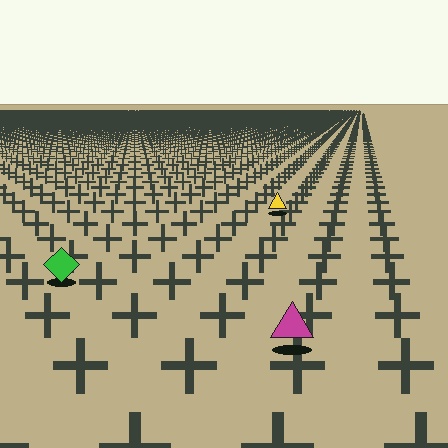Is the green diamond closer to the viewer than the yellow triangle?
Yes. The green diamond is closer — you can tell from the texture gradient: the ground texture is coarser near it.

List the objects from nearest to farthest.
From nearest to farthest: the magenta triangle, the green diamond, the yellow triangle.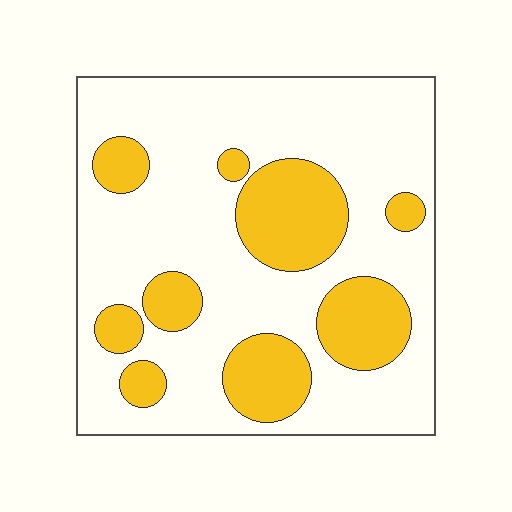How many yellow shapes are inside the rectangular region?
9.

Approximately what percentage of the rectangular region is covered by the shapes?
Approximately 25%.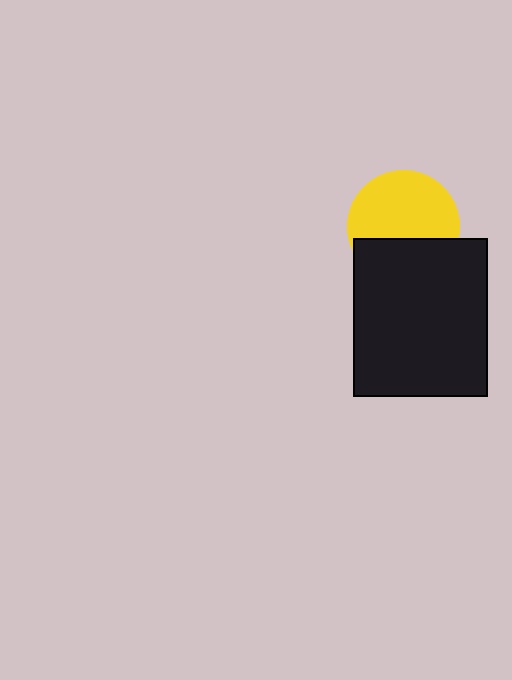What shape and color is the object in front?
The object in front is a black rectangle.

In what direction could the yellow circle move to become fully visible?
The yellow circle could move up. That would shift it out from behind the black rectangle entirely.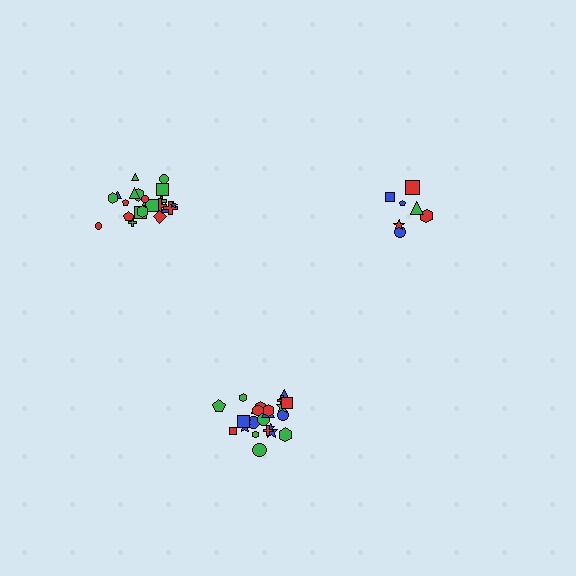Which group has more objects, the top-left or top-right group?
The top-left group.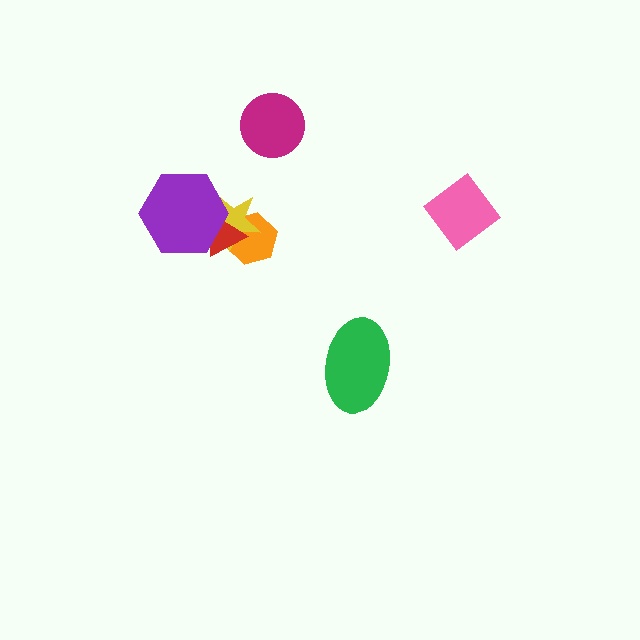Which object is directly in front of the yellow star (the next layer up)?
The red triangle is directly in front of the yellow star.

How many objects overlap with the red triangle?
3 objects overlap with the red triangle.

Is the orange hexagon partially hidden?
Yes, it is partially covered by another shape.